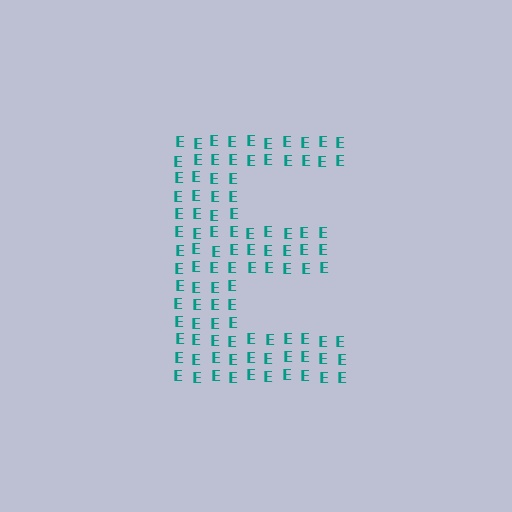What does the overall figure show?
The overall figure shows the letter E.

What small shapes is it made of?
It is made of small letter E's.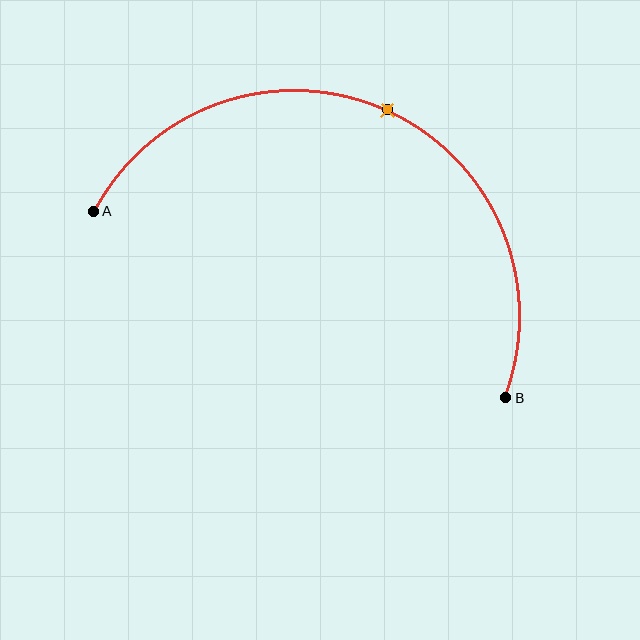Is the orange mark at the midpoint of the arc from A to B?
Yes. The orange mark lies on the arc at equal arc-length from both A and B — it is the arc midpoint.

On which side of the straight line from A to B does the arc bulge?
The arc bulges above the straight line connecting A and B.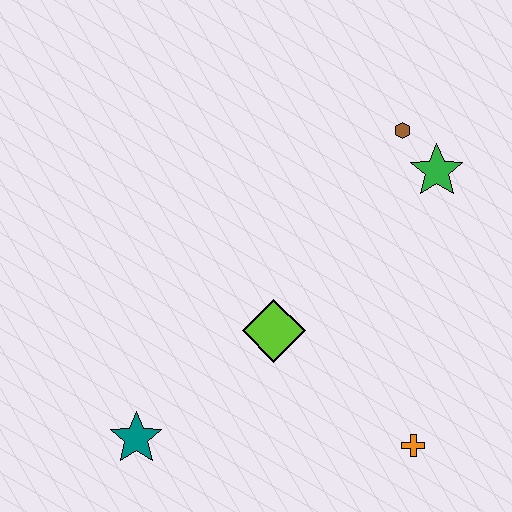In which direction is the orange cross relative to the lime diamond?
The orange cross is to the right of the lime diamond.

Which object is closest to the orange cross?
The lime diamond is closest to the orange cross.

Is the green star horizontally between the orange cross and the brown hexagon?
No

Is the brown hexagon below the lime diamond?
No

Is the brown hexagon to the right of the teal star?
Yes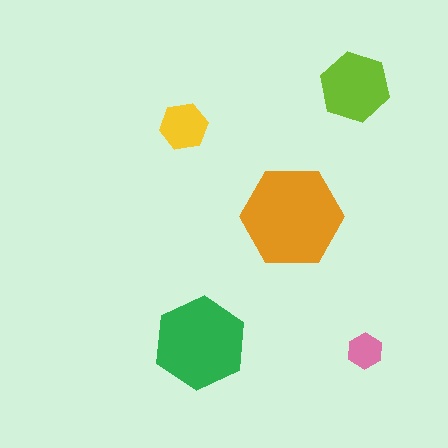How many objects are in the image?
There are 5 objects in the image.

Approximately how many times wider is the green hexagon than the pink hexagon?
About 2.5 times wider.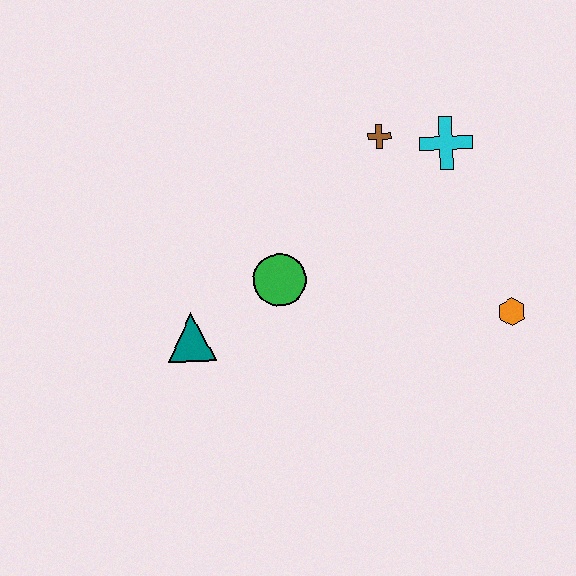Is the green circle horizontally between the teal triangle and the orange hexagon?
Yes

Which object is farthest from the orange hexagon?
The teal triangle is farthest from the orange hexagon.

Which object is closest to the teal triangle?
The green circle is closest to the teal triangle.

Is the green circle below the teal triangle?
No